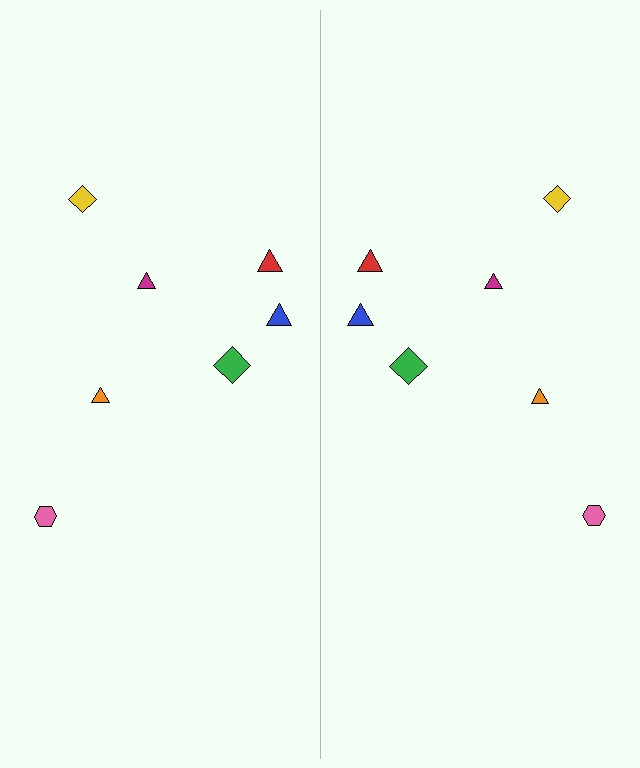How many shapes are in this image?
There are 14 shapes in this image.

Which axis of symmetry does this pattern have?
The pattern has a vertical axis of symmetry running through the center of the image.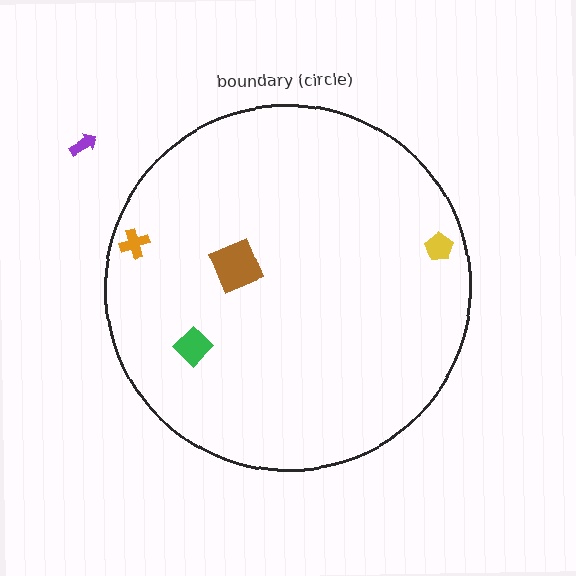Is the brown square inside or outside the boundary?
Inside.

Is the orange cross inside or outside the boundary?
Inside.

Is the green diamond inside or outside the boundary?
Inside.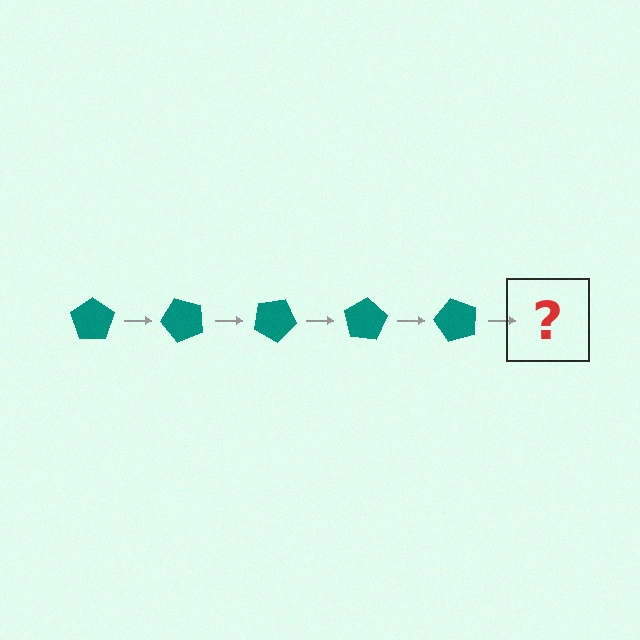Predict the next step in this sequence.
The next step is a teal pentagon rotated 250 degrees.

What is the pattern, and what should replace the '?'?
The pattern is that the pentagon rotates 50 degrees each step. The '?' should be a teal pentagon rotated 250 degrees.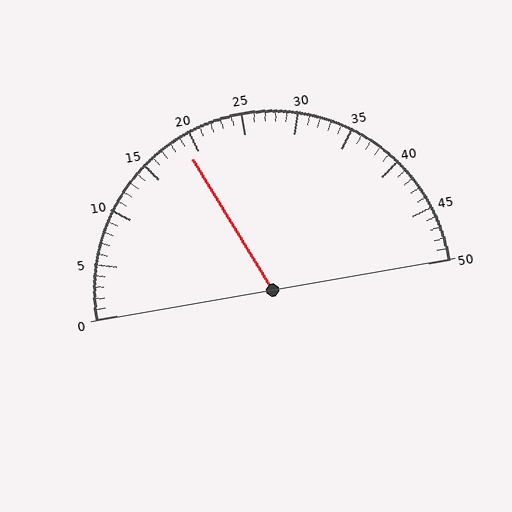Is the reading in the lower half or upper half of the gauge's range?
The reading is in the lower half of the range (0 to 50).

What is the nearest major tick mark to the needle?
The nearest major tick mark is 20.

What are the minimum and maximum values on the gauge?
The gauge ranges from 0 to 50.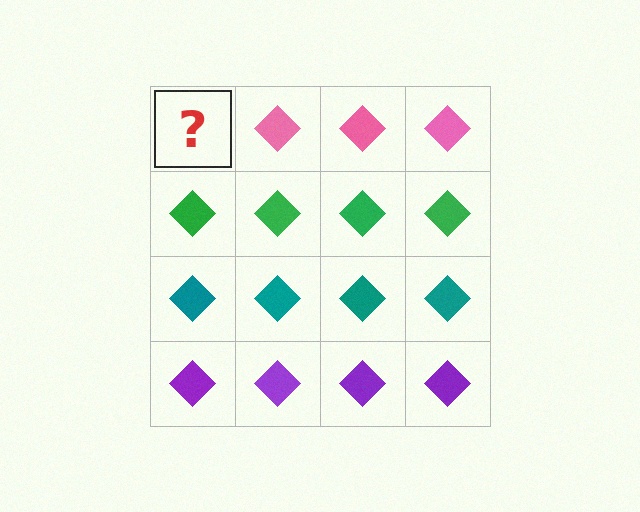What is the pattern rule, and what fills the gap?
The rule is that each row has a consistent color. The gap should be filled with a pink diamond.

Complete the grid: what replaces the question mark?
The question mark should be replaced with a pink diamond.